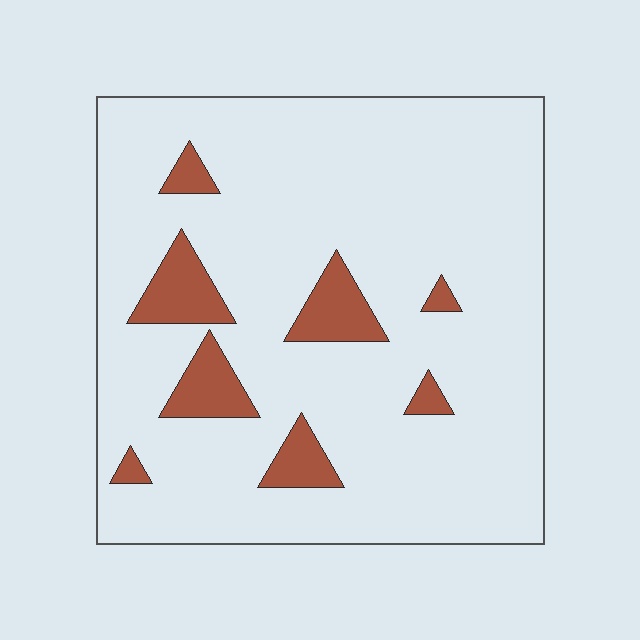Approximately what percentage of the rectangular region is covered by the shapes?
Approximately 10%.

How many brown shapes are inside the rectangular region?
8.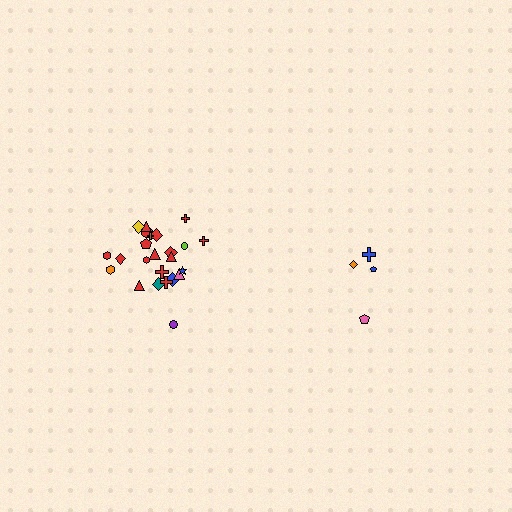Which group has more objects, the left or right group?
The left group.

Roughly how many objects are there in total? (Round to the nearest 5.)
Roughly 30 objects in total.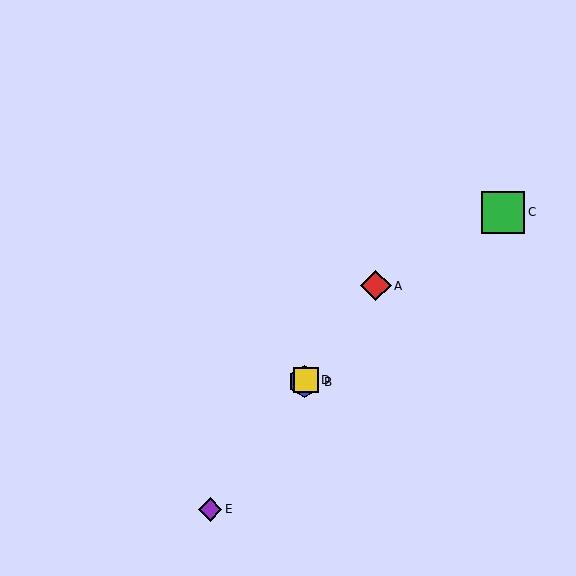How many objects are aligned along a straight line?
4 objects (A, B, D, E) are aligned along a straight line.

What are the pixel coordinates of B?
Object B is at (305, 382).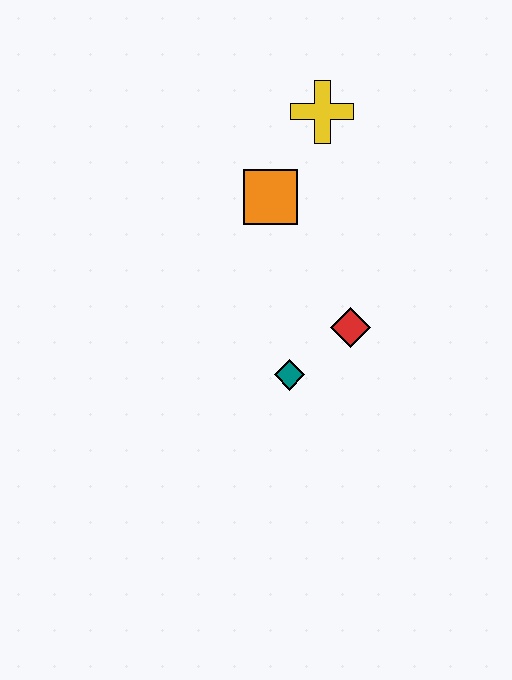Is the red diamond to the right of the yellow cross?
Yes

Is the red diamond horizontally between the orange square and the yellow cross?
No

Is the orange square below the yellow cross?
Yes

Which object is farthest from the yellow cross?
The teal diamond is farthest from the yellow cross.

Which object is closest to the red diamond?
The teal diamond is closest to the red diamond.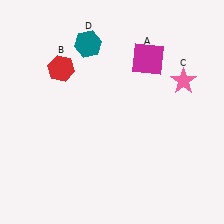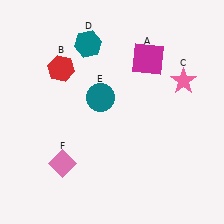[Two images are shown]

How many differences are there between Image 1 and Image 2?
There are 2 differences between the two images.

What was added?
A teal circle (E), a pink diamond (F) were added in Image 2.